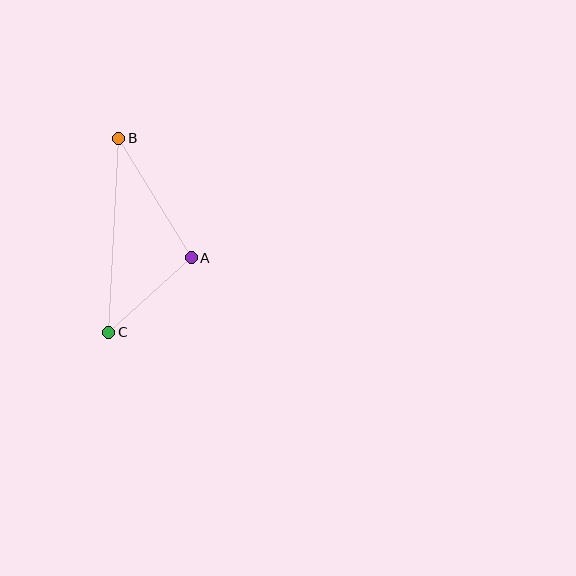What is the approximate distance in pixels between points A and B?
The distance between A and B is approximately 140 pixels.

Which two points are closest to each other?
Points A and C are closest to each other.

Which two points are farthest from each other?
Points B and C are farthest from each other.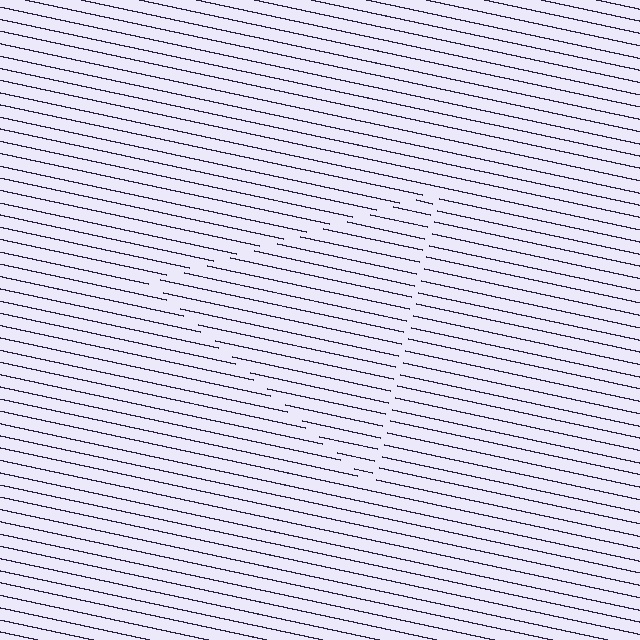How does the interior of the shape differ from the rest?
The interior of the shape contains the same grating, shifted by half a period — the contour is defined by the phase discontinuity where line-ends from the inner and outer gratings abut.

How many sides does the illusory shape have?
3 sides — the line-ends trace a triangle.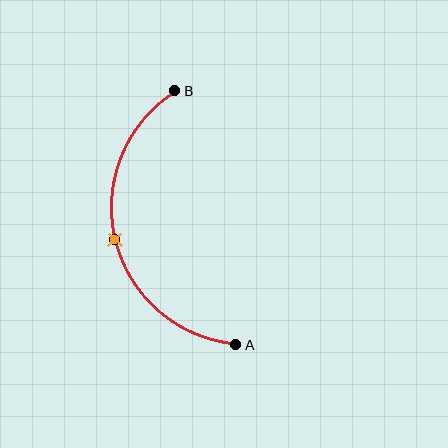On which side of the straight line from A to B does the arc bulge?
The arc bulges to the left of the straight line connecting A and B.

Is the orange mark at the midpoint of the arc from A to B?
Yes. The orange mark lies on the arc at equal arc-length from both A and B — it is the arc midpoint.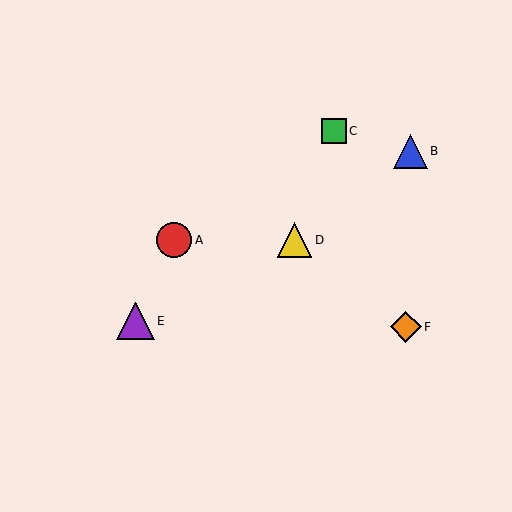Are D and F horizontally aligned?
No, D is at y≈240 and F is at y≈327.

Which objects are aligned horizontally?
Objects A, D are aligned horizontally.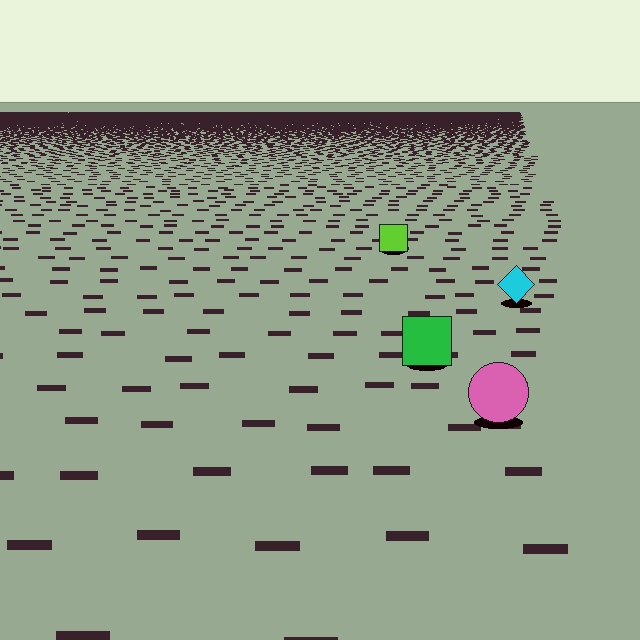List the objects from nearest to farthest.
From nearest to farthest: the pink circle, the green square, the cyan diamond, the lime square.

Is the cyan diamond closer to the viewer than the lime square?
Yes. The cyan diamond is closer — you can tell from the texture gradient: the ground texture is coarser near it.